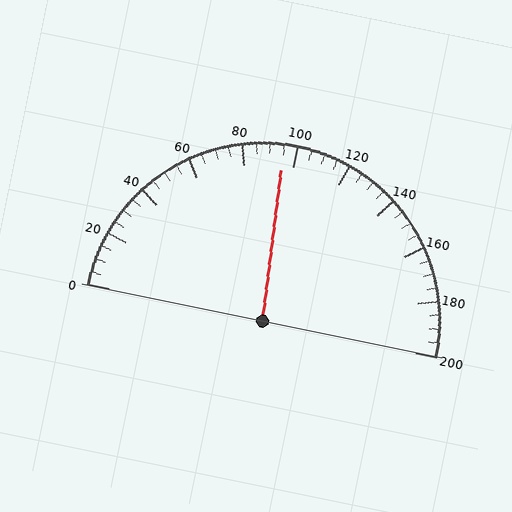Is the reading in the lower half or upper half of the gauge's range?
The reading is in the lower half of the range (0 to 200).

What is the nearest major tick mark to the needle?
The nearest major tick mark is 100.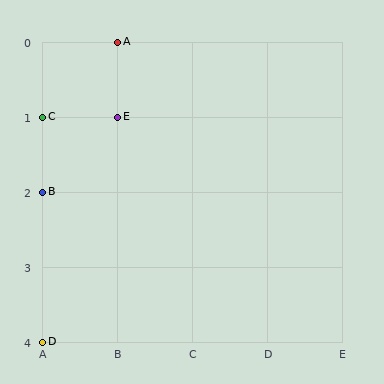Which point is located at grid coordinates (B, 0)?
Point A is at (B, 0).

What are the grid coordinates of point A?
Point A is at grid coordinates (B, 0).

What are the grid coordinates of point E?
Point E is at grid coordinates (B, 1).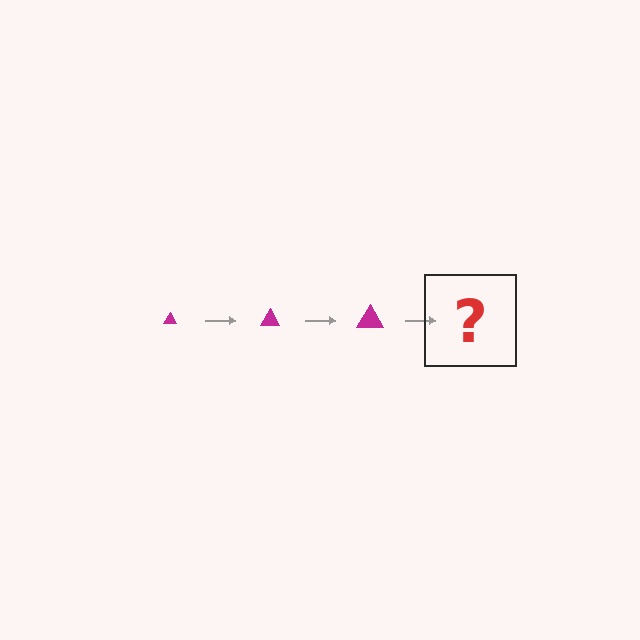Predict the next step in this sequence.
The next step is a magenta triangle, larger than the previous one.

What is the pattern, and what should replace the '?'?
The pattern is that the triangle gets progressively larger each step. The '?' should be a magenta triangle, larger than the previous one.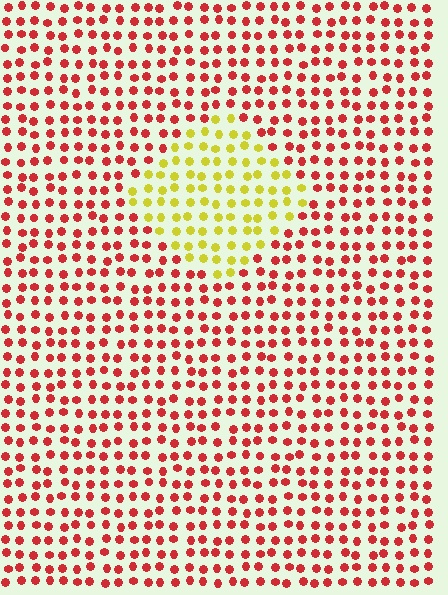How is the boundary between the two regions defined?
The boundary is defined purely by a slight shift in hue (about 65 degrees). Spacing, size, and orientation are identical on both sides.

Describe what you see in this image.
The image is filled with small red elements in a uniform arrangement. A diamond-shaped region is visible where the elements are tinted to a slightly different hue, forming a subtle color boundary.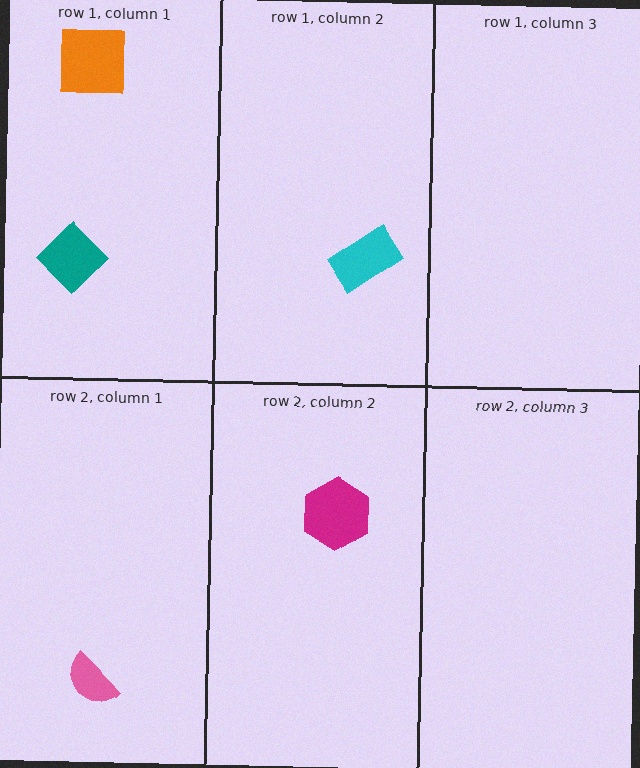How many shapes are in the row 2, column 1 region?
1.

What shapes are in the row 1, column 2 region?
The cyan rectangle.